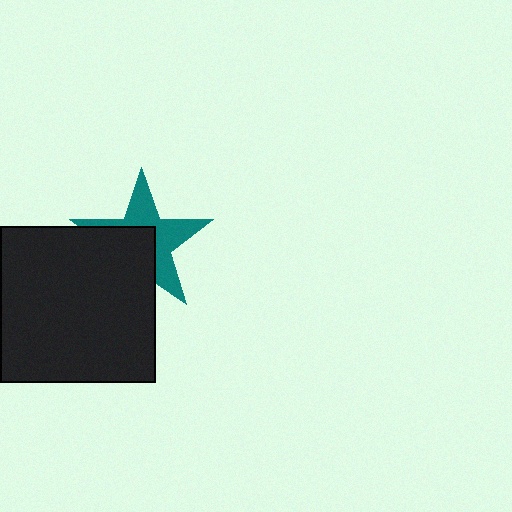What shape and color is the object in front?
The object in front is a black square.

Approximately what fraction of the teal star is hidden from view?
Roughly 47% of the teal star is hidden behind the black square.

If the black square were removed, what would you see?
You would see the complete teal star.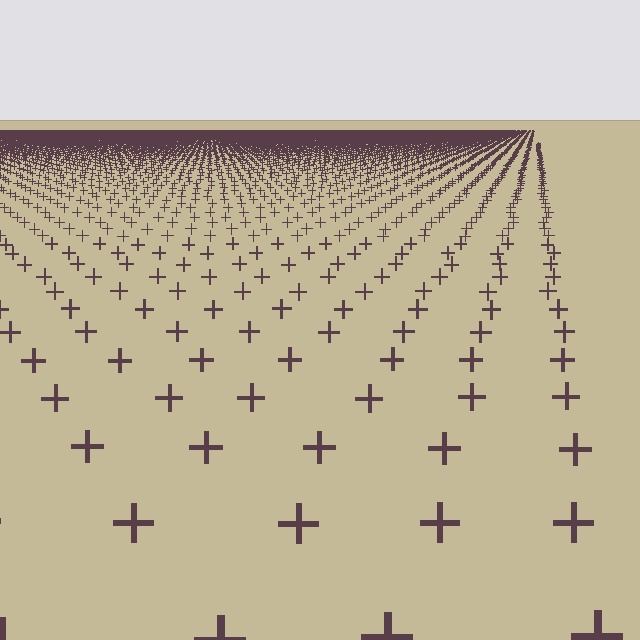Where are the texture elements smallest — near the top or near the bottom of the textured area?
Near the top.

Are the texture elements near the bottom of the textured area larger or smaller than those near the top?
Larger. Near the bottom, elements are closer to the viewer and appear at a bigger on-screen size.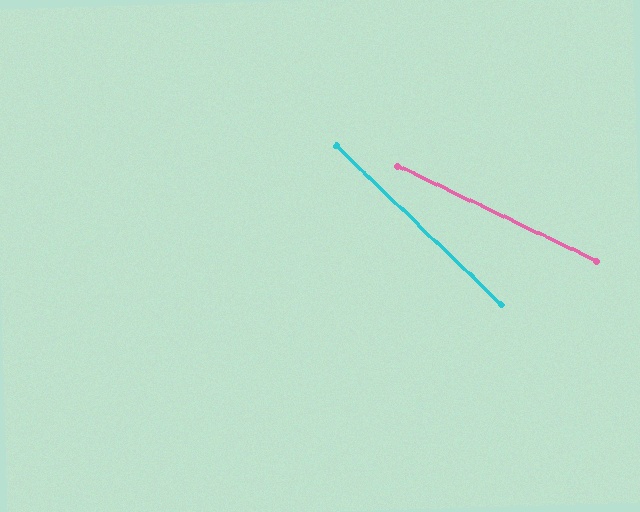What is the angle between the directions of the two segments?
Approximately 18 degrees.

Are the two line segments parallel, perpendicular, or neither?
Neither parallel nor perpendicular — they differ by about 18°.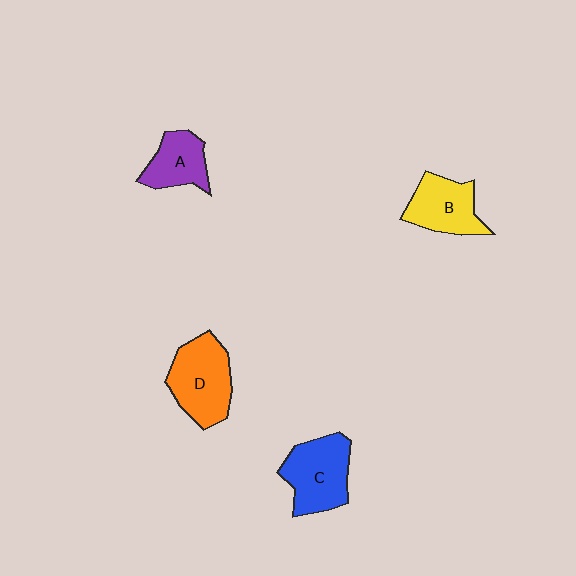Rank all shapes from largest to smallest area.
From largest to smallest: D (orange), C (blue), B (yellow), A (purple).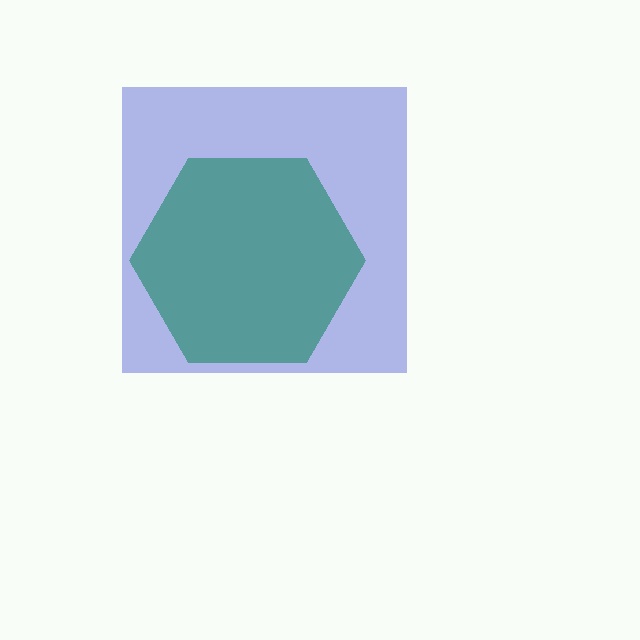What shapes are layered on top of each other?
The layered shapes are: a green hexagon, a blue square.